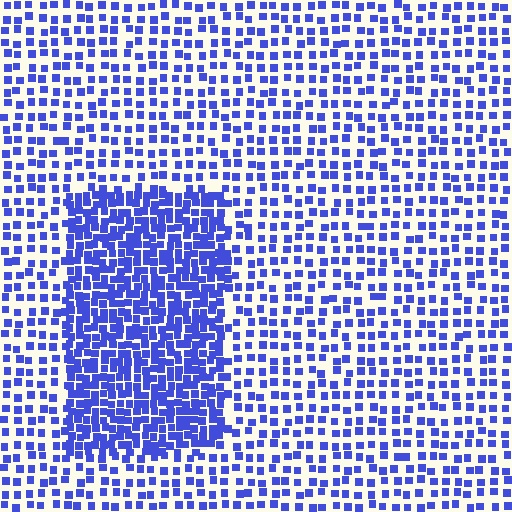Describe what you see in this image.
The image contains small blue elements arranged at two different densities. A rectangle-shaped region is visible where the elements are more densely packed than the surrounding area.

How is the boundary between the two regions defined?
The boundary is defined by a change in element density (approximately 2.2x ratio). All elements are the same color, size, and shape.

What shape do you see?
I see a rectangle.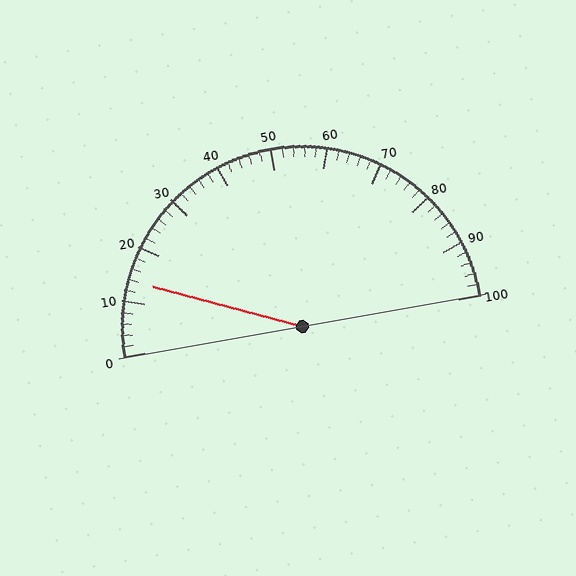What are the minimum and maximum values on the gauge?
The gauge ranges from 0 to 100.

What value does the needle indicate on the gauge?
The needle indicates approximately 14.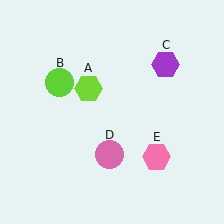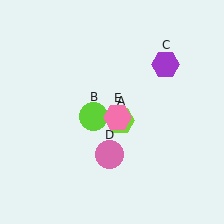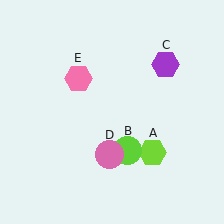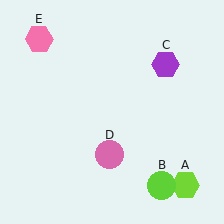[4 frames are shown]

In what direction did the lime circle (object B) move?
The lime circle (object B) moved down and to the right.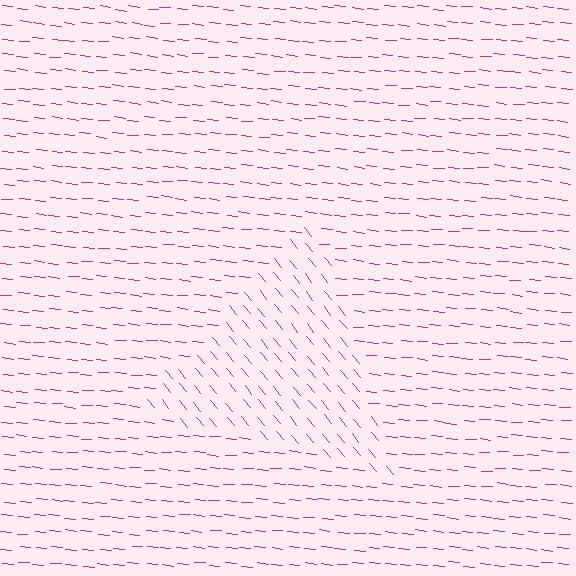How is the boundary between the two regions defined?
The boundary is defined purely by a change in line orientation (approximately 45 degrees difference). All lines are the same color and thickness.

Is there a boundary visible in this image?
Yes, there is a texture boundary formed by a change in line orientation.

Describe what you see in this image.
The image is filled with small magenta line segments. A triangle region in the image has lines oriented differently from the surrounding lines, creating a visible texture boundary.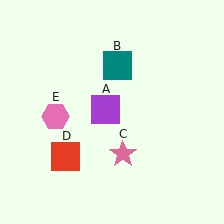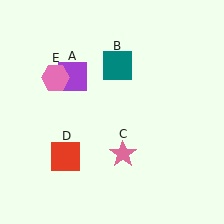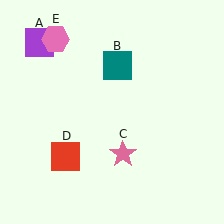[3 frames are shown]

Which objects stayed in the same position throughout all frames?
Teal square (object B) and pink star (object C) and red square (object D) remained stationary.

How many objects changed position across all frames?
2 objects changed position: purple square (object A), pink hexagon (object E).